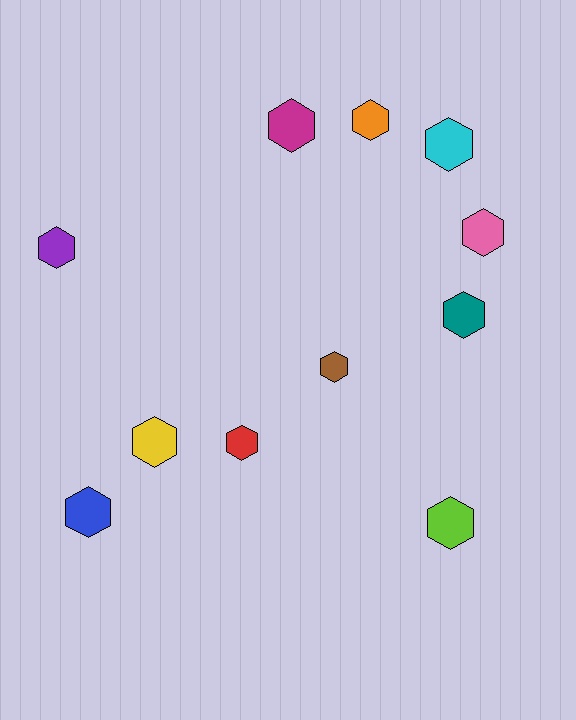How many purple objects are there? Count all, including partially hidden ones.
There is 1 purple object.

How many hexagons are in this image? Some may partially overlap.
There are 11 hexagons.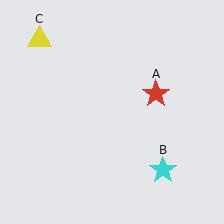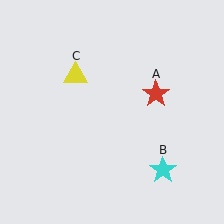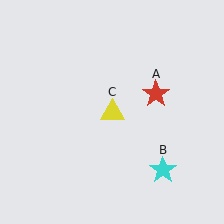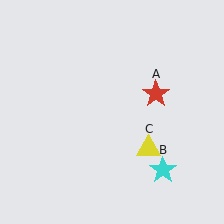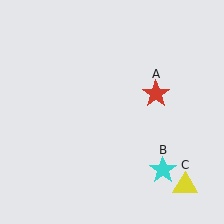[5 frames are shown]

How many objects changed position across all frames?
1 object changed position: yellow triangle (object C).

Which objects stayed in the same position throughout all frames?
Red star (object A) and cyan star (object B) remained stationary.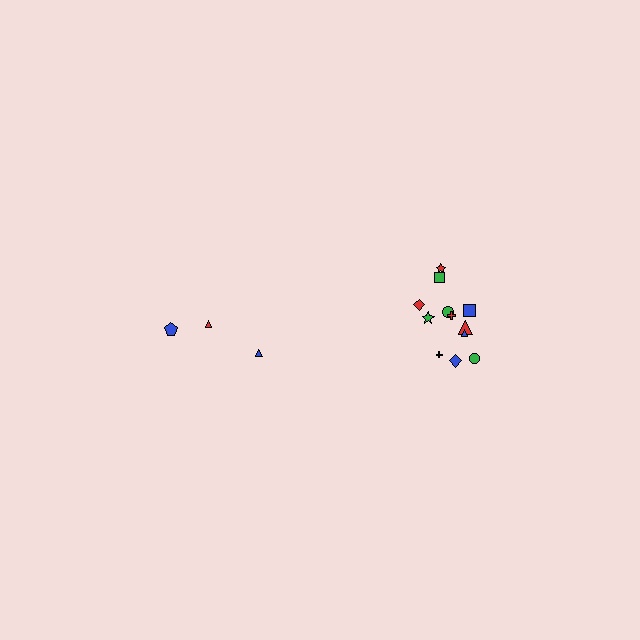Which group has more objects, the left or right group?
The right group.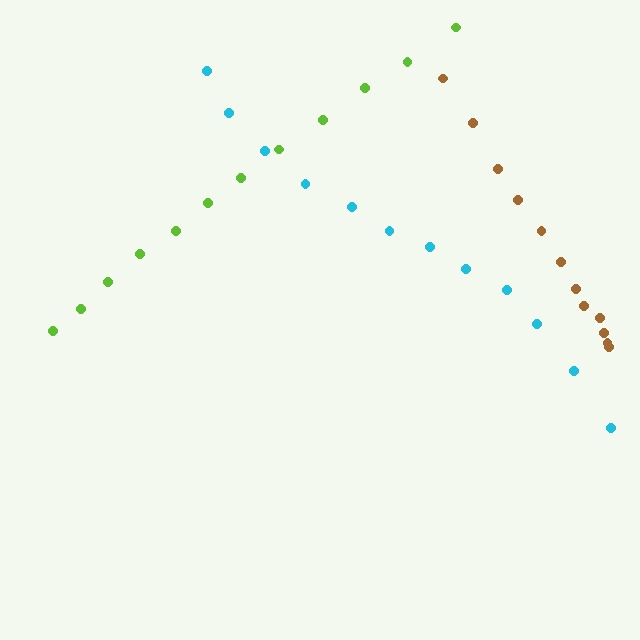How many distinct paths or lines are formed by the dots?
There are 3 distinct paths.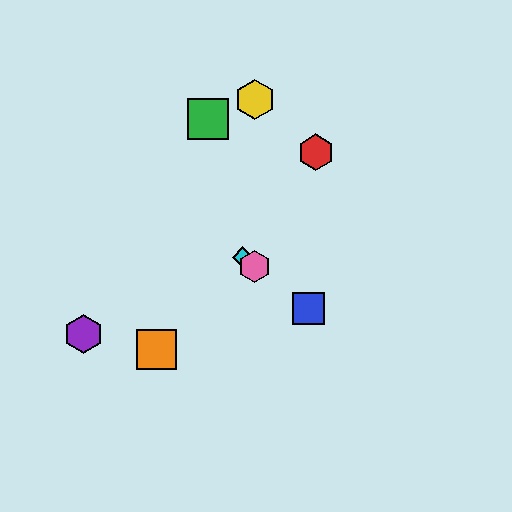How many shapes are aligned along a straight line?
3 shapes (the blue square, the cyan diamond, the pink hexagon) are aligned along a straight line.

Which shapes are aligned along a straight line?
The blue square, the cyan diamond, the pink hexagon are aligned along a straight line.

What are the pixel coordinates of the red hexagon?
The red hexagon is at (316, 152).